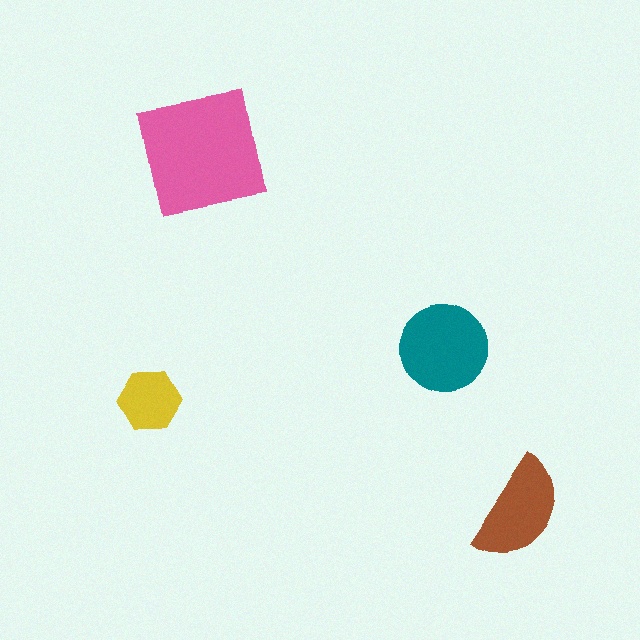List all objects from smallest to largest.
The yellow hexagon, the brown semicircle, the teal circle, the pink square.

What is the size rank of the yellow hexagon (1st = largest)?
4th.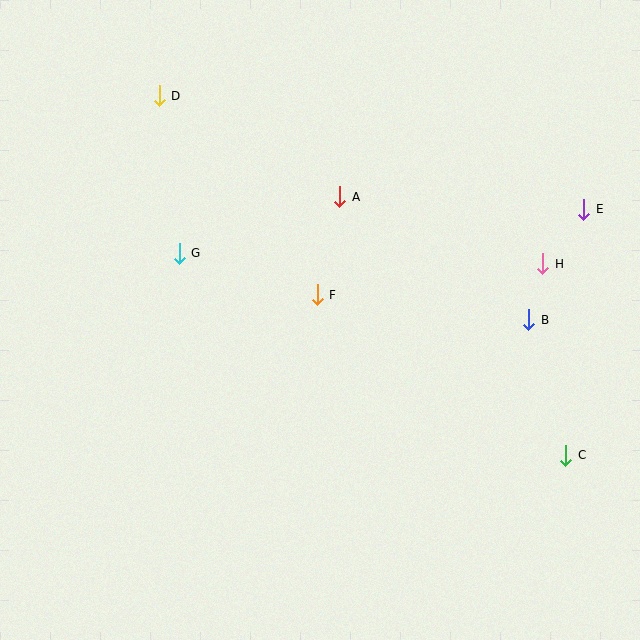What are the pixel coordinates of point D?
Point D is at (159, 96).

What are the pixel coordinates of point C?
Point C is at (566, 455).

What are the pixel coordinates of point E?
Point E is at (584, 209).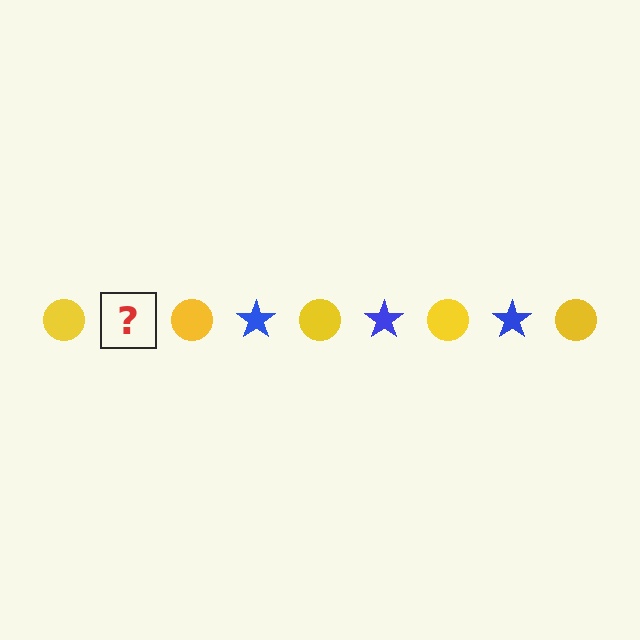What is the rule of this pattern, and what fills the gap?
The rule is that the pattern alternates between yellow circle and blue star. The gap should be filled with a blue star.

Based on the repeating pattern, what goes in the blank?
The blank should be a blue star.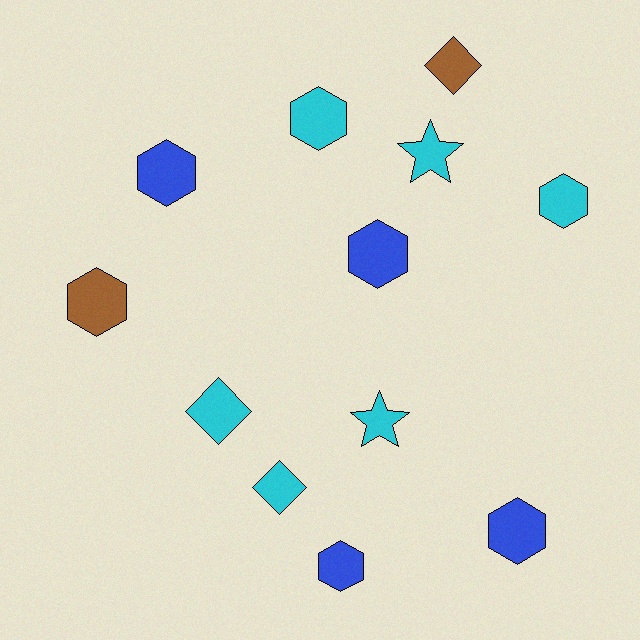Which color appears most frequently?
Cyan, with 6 objects.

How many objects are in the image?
There are 12 objects.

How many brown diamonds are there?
There is 1 brown diamond.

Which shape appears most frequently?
Hexagon, with 7 objects.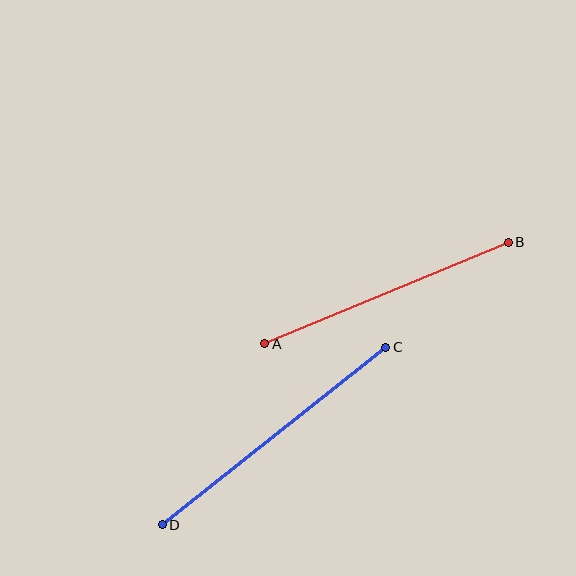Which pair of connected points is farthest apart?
Points C and D are farthest apart.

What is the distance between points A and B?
The distance is approximately 264 pixels.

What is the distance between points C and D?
The distance is approximately 285 pixels.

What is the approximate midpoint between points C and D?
The midpoint is at approximately (274, 436) pixels.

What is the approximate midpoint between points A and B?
The midpoint is at approximately (386, 293) pixels.